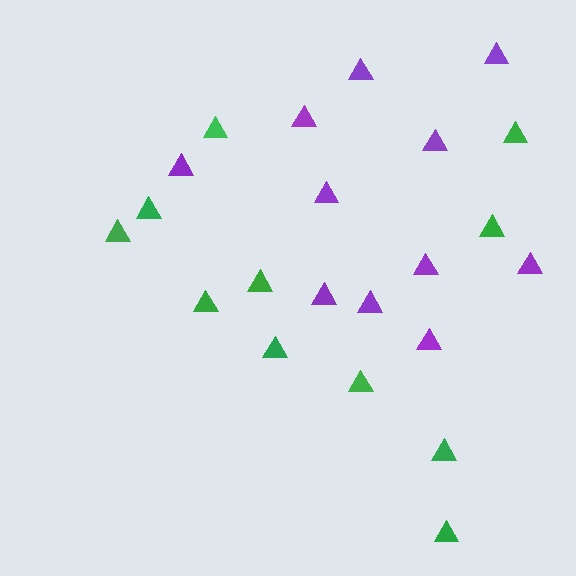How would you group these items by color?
There are 2 groups: one group of purple triangles (11) and one group of green triangles (11).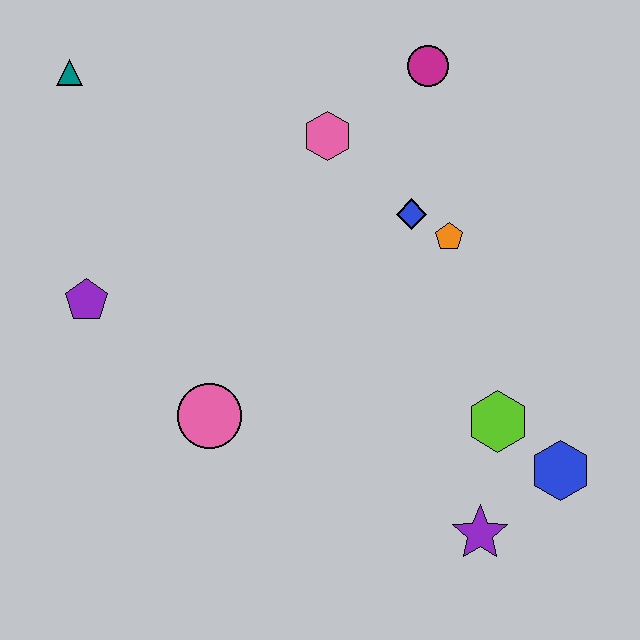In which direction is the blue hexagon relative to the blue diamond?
The blue hexagon is below the blue diamond.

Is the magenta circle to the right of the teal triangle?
Yes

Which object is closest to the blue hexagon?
The lime hexagon is closest to the blue hexagon.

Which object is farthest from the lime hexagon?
The teal triangle is farthest from the lime hexagon.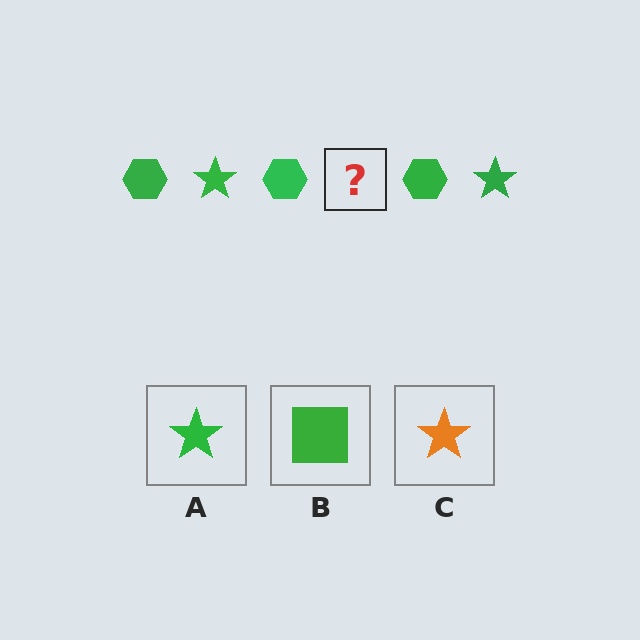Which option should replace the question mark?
Option A.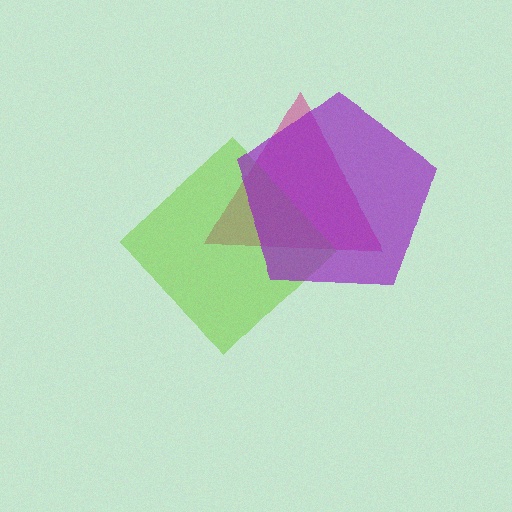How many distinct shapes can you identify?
There are 3 distinct shapes: a magenta triangle, a lime diamond, a purple pentagon.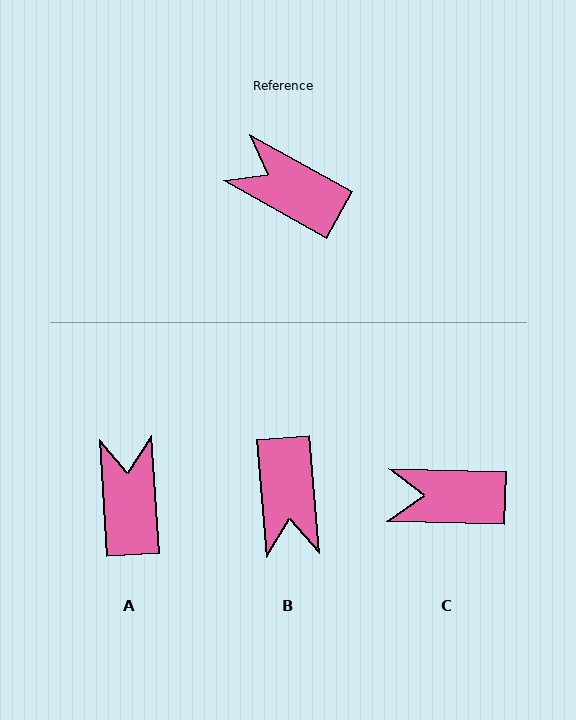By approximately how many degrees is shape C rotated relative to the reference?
Approximately 27 degrees counter-clockwise.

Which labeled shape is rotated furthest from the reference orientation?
B, about 124 degrees away.